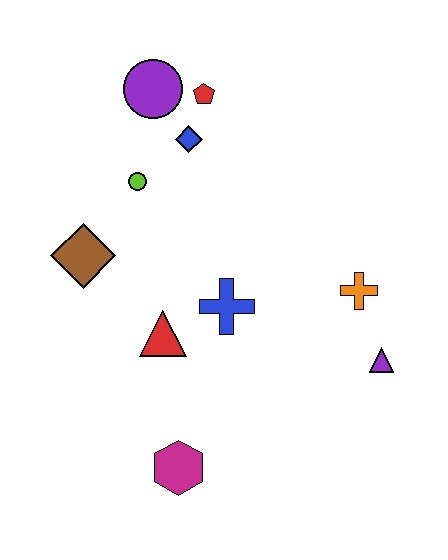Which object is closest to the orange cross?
The purple triangle is closest to the orange cross.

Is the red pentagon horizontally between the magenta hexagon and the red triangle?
No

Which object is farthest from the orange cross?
The purple circle is farthest from the orange cross.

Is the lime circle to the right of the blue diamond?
No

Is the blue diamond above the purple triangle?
Yes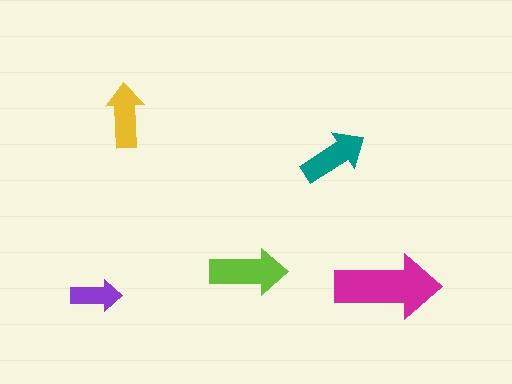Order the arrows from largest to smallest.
the magenta one, the lime one, the teal one, the yellow one, the purple one.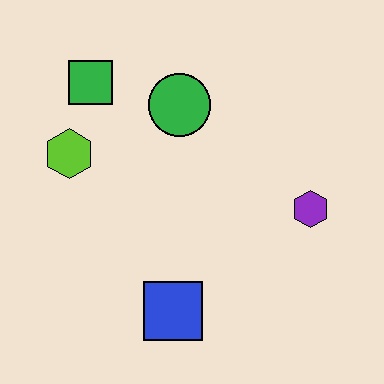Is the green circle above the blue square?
Yes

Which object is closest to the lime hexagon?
The green square is closest to the lime hexagon.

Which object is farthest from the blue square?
The green square is farthest from the blue square.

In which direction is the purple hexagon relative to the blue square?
The purple hexagon is to the right of the blue square.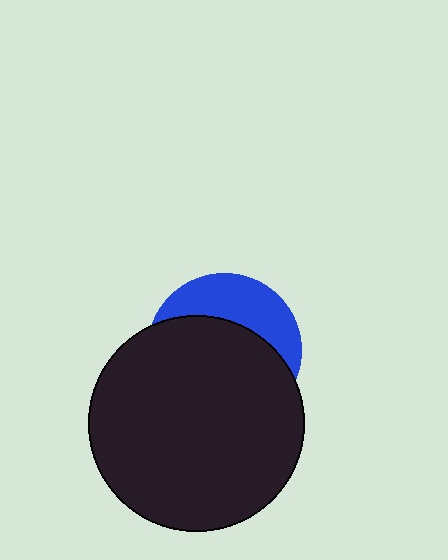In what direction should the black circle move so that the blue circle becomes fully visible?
The black circle should move down. That is the shortest direction to clear the overlap and leave the blue circle fully visible.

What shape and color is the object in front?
The object in front is a black circle.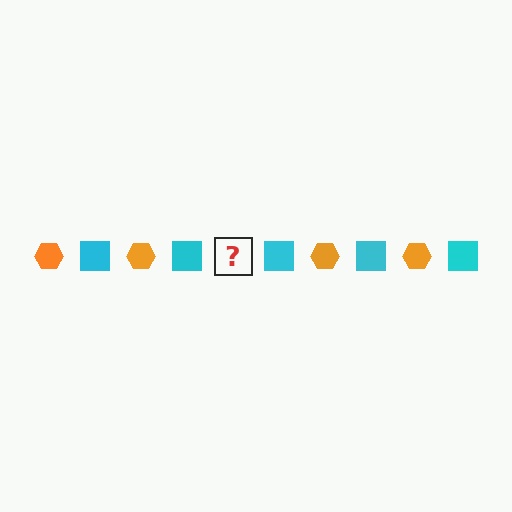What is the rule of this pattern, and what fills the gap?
The rule is that the pattern alternates between orange hexagon and cyan square. The gap should be filled with an orange hexagon.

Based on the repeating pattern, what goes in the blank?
The blank should be an orange hexagon.